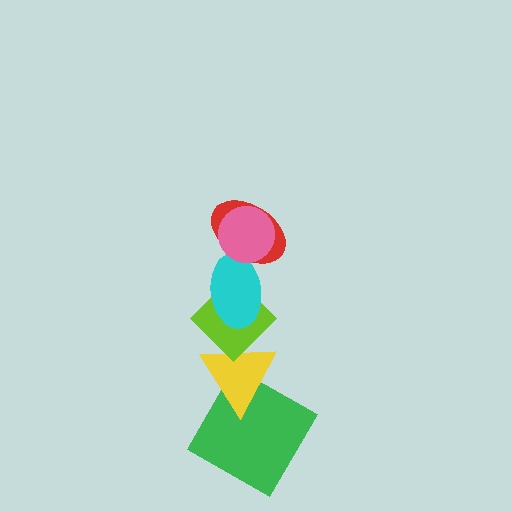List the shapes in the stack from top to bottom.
From top to bottom: the pink circle, the red ellipse, the cyan ellipse, the lime diamond, the yellow triangle, the green diamond.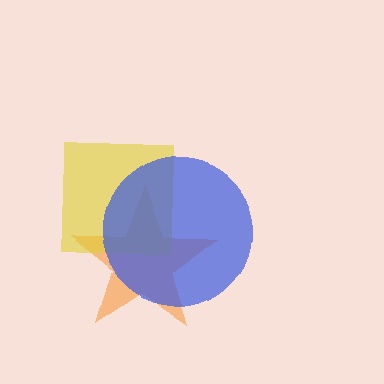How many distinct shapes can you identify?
There are 3 distinct shapes: an orange star, a yellow square, a blue circle.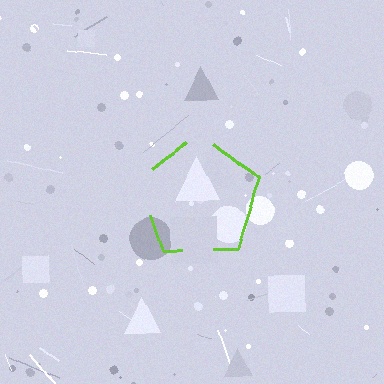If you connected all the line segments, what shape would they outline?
They would outline a pentagon.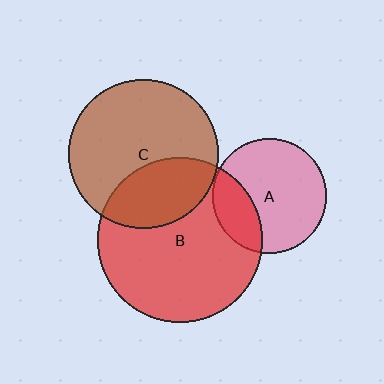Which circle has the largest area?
Circle B (red).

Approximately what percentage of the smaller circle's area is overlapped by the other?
Approximately 30%.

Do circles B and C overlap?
Yes.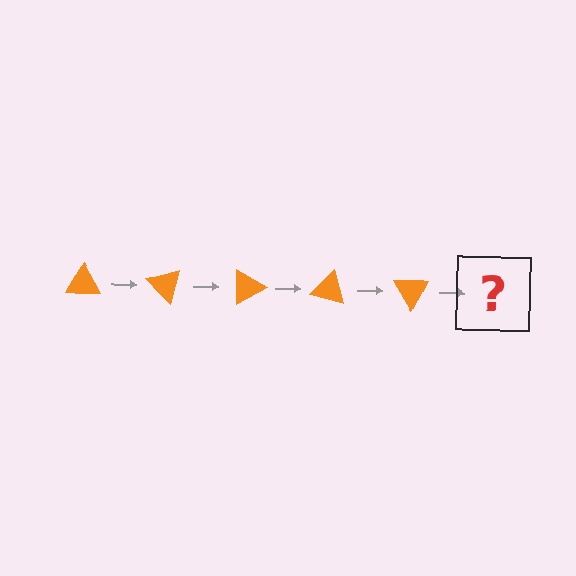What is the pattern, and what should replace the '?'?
The pattern is that the triangle rotates 45 degrees each step. The '?' should be an orange triangle rotated 225 degrees.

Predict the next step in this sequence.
The next step is an orange triangle rotated 225 degrees.